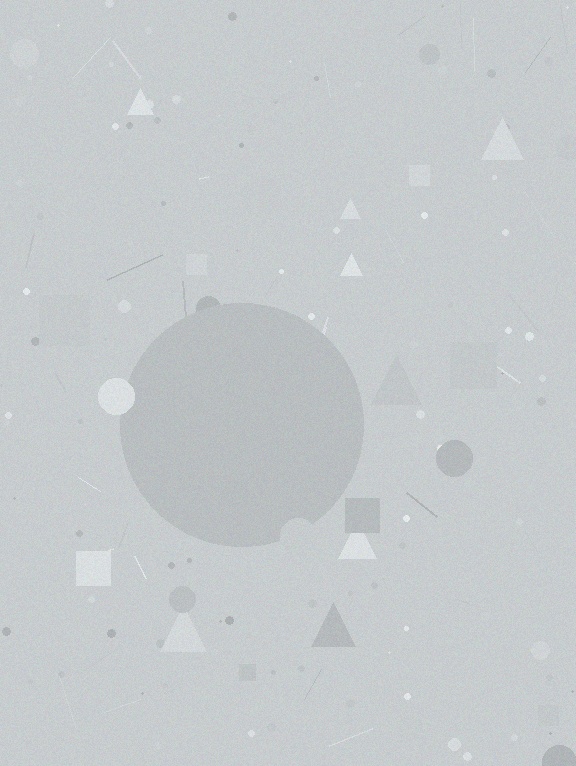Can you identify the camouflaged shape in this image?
The camouflaged shape is a circle.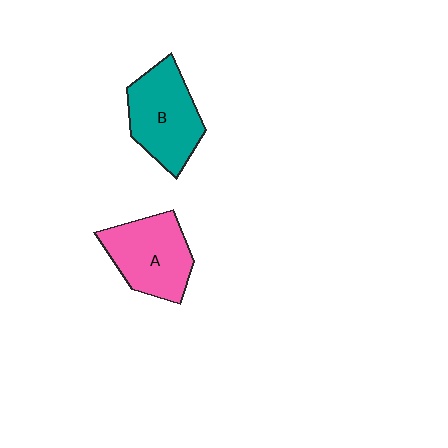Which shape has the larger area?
Shape B (teal).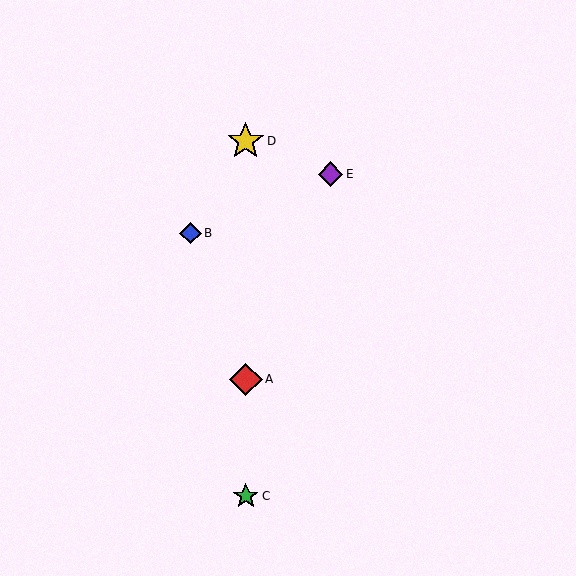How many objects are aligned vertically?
3 objects (A, C, D) are aligned vertically.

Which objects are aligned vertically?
Objects A, C, D are aligned vertically.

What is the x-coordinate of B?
Object B is at x≈190.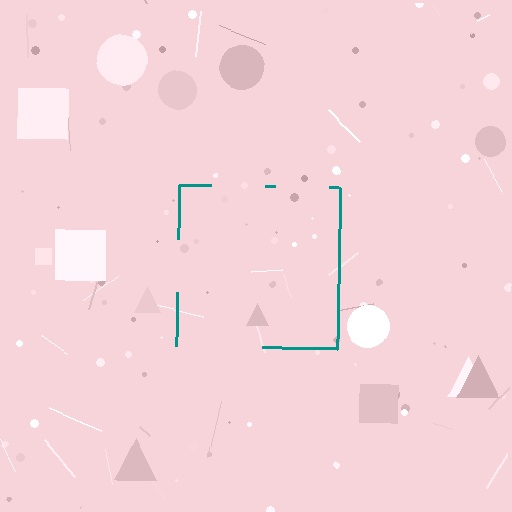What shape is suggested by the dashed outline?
The dashed outline suggests a square.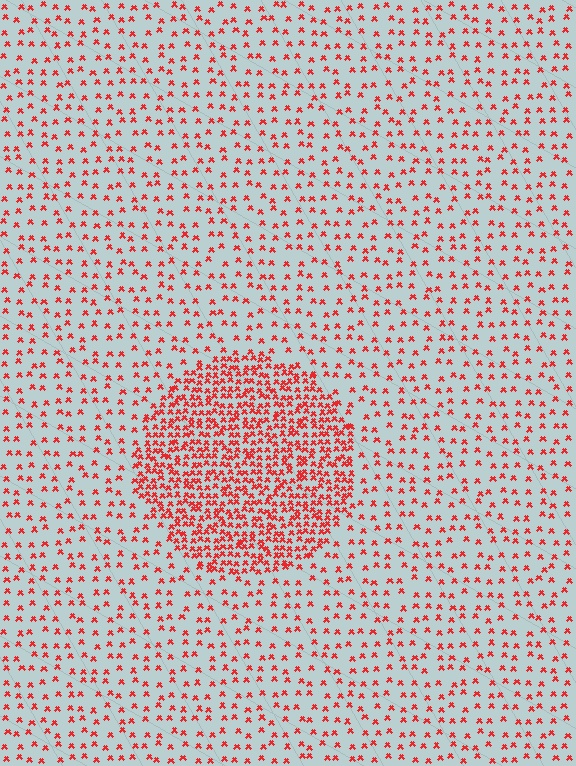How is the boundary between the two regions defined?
The boundary is defined by a change in element density (approximately 2.8x ratio). All elements are the same color, size, and shape.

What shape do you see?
I see a circle.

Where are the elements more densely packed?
The elements are more densely packed inside the circle boundary.